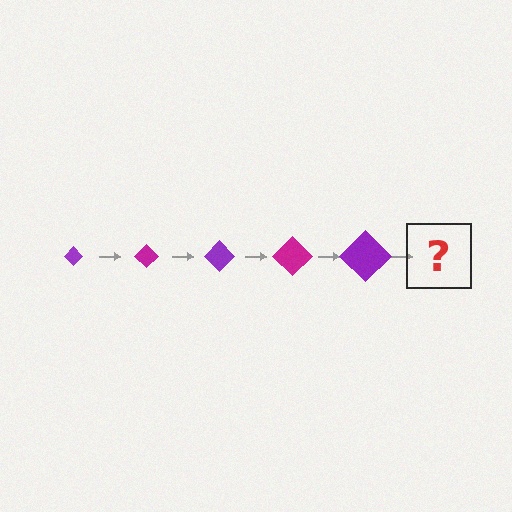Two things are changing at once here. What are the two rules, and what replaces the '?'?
The two rules are that the diamond grows larger each step and the color cycles through purple and magenta. The '?' should be a magenta diamond, larger than the previous one.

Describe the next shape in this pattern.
It should be a magenta diamond, larger than the previous one.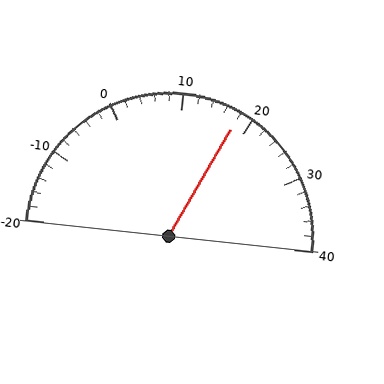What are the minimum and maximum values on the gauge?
The gauge ranges from -20 to 40.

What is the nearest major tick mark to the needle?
The nearest major tick mark is 20.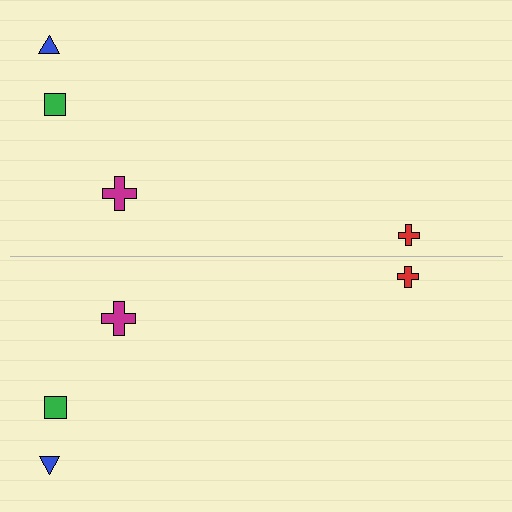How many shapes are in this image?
There are 8 shapes in this image.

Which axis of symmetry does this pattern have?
The pattern has a horizontal axis of symmetry running through the center of the image.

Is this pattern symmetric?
Yes, this pattern has bilateral (reflection) symmetry.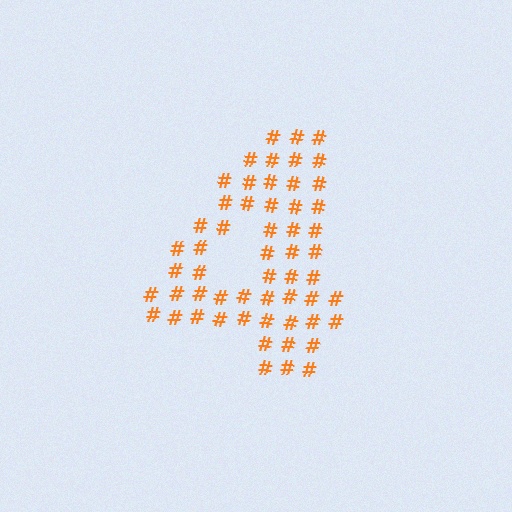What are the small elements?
The small elements are hash symbols.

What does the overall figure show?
The overall figure shows the digit 4.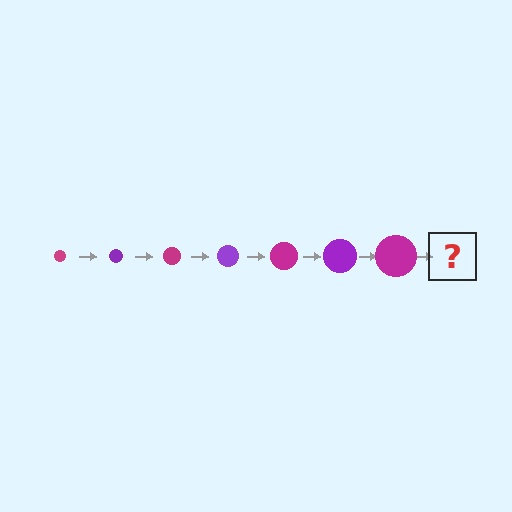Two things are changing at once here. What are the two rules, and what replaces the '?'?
The two rules are that the circle grows larger each step and the color cycles through magenta and purple. The '?' should be a purple circle, larger than the previous one.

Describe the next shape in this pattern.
It should be a purple circle, larger than the previous one.